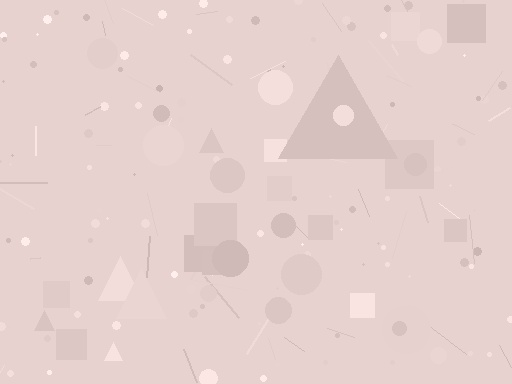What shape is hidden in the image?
A triangle is hidden in the image.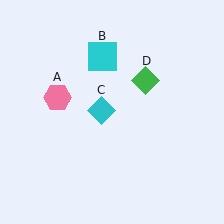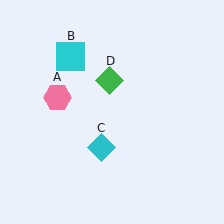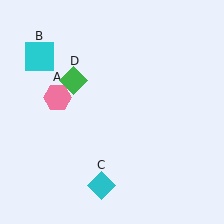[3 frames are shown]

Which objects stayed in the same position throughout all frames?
Pink hexagon (object A) remained stationary.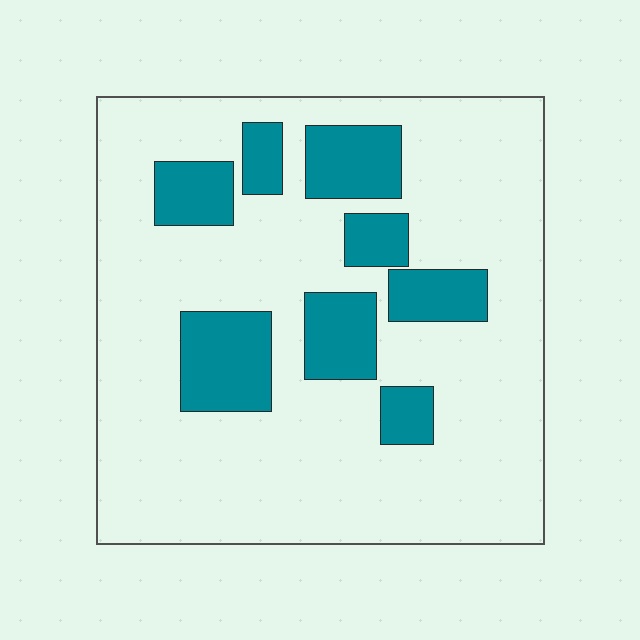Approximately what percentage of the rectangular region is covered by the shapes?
Approximately 20%.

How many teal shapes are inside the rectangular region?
8.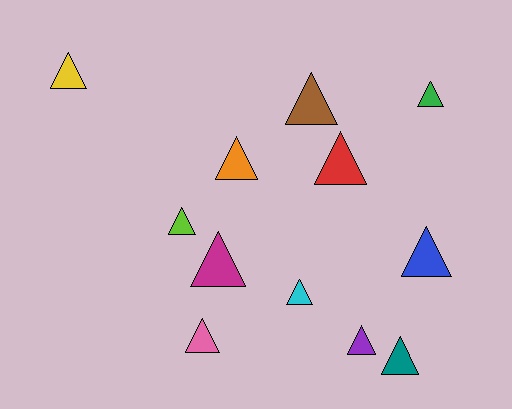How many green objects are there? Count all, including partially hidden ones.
There is 1 green object.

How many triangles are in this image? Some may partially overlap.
There are 12 triangles.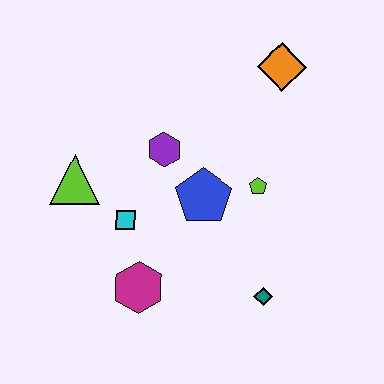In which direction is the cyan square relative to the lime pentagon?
The cyan square is to the left of the lime pentagon.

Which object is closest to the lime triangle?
The cyan square is closest to the lime triangle.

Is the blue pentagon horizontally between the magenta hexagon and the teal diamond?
Yes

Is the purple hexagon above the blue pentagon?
Yes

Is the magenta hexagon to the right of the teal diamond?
No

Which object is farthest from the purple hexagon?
The teal diamond is farthest from the purple hexagon.